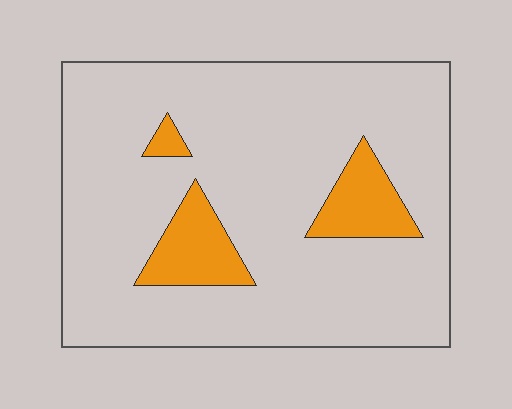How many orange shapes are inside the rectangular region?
3.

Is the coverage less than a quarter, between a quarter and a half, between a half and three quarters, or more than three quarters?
Less than a quarter.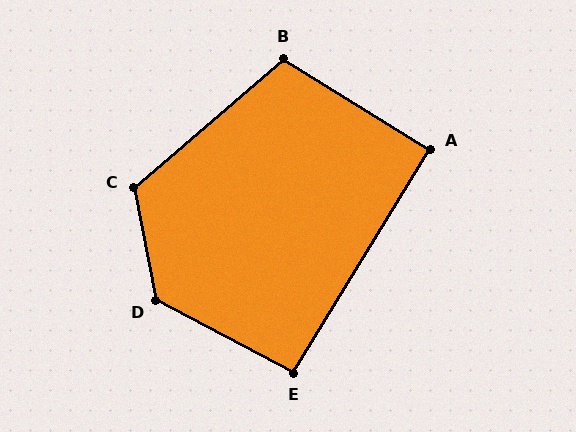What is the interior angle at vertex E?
Approximately 94 degrees (approximately right).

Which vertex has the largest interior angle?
D, at approximately 129 degrees.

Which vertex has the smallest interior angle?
A, at approximately 90 degrees.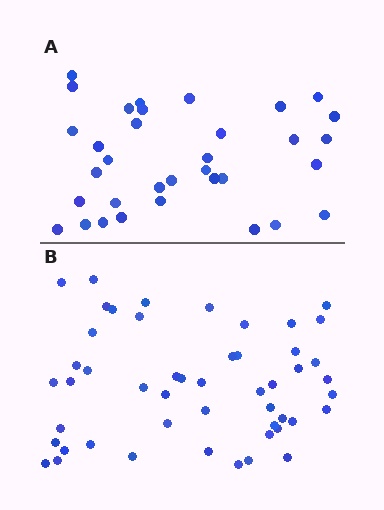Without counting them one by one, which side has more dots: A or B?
Region B (the bottom region) has more dots.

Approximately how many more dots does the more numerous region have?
Region B has approximately 15 more dots than region A.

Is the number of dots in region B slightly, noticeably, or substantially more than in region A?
Region B has substantially more. The ratio is roughly 1.5 to 1.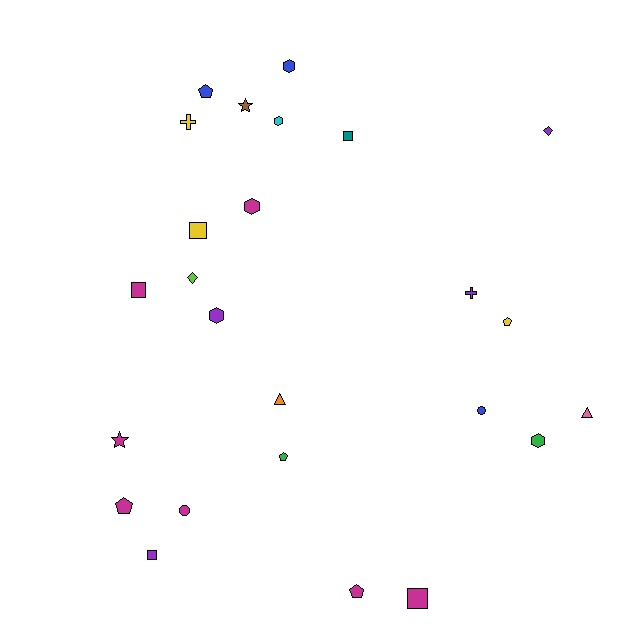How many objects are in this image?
There are 25 objects.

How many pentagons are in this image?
There are 5 pentagons.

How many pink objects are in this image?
There is 1 pink object.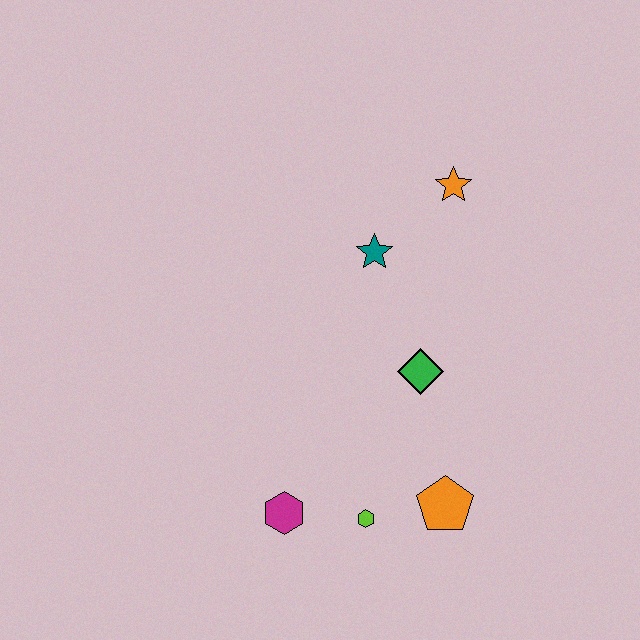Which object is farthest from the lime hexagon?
The orange star is farthest from the lime hexagon.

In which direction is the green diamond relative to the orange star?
The green diamond is below the orange star.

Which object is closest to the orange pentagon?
The lime hexagon is closest to the orange pentagon.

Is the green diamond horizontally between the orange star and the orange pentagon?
No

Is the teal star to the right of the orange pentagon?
No